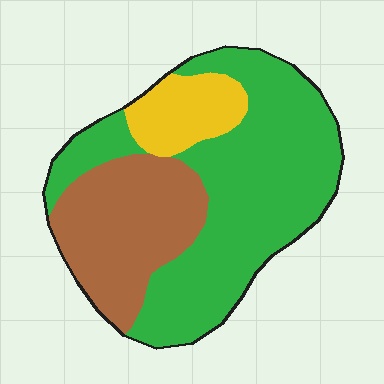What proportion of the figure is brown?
Brown takes up about one third (1/3) of the figure.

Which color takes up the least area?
Yellow, at roughly 10%.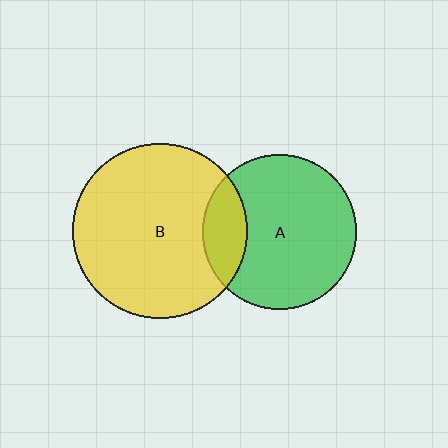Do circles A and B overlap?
Yes.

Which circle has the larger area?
Circle B (yellow).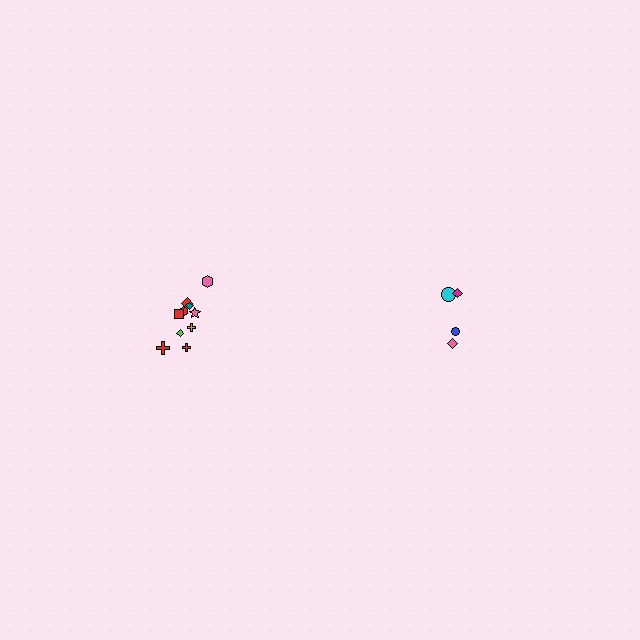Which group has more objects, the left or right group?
The left group.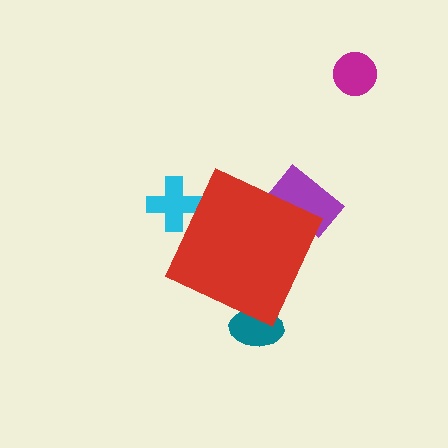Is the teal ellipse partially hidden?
Yes, the teal ellipse is partially hidden behind the red diamond.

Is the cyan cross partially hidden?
Yes, the cyan cross is partially hidden behind the red diamond.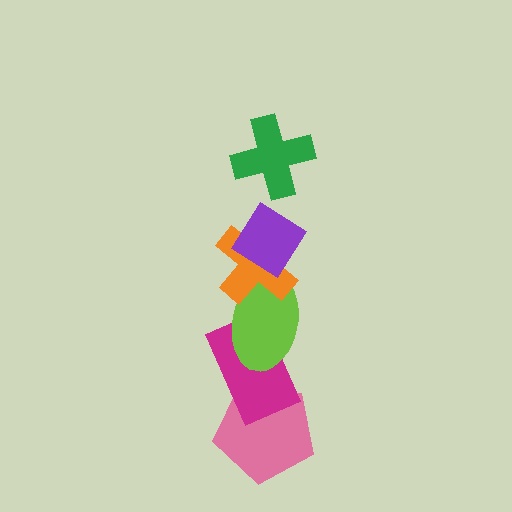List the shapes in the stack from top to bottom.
From top to bottom: the green cross, the purple diamond, the orange cross, the lime ellipse, the magenta rectangle, the pink pentagon.